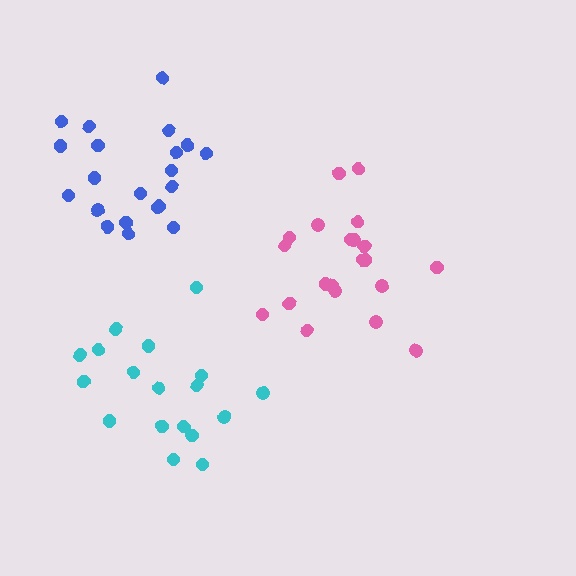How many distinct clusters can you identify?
There are 3 distinct clusters.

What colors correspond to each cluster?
The clusters are colored: blue, cyan, pink.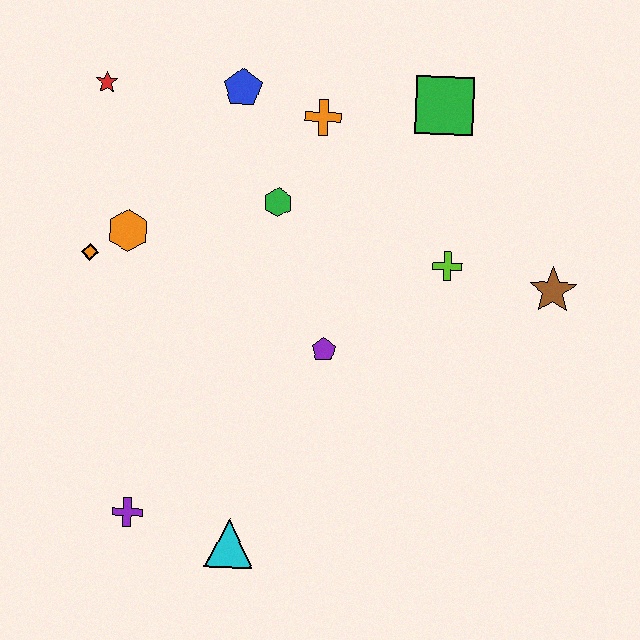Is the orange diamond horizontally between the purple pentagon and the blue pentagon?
No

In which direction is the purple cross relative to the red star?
The purple cross is below the red star.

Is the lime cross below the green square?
Yes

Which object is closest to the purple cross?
The cyan triangle is closest to the purple cross.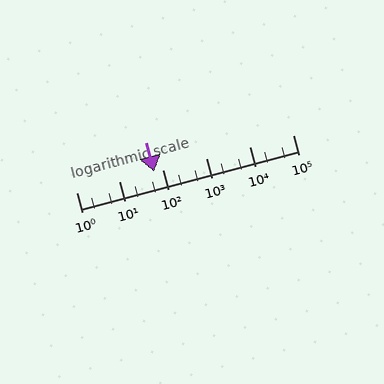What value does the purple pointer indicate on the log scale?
The pointer indicates approximately 64.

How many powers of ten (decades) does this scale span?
The scale spans 5 decades, from 1 to 100000.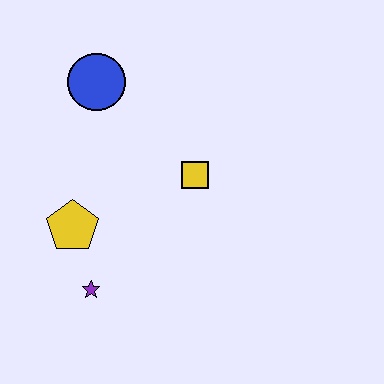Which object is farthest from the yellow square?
The purple star is farthest from the yellow square.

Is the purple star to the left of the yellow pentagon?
No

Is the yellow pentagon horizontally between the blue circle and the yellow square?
No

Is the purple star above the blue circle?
No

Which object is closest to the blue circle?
The yellow square is closest to the blue circle.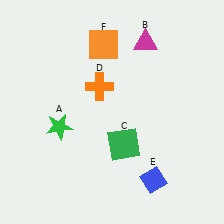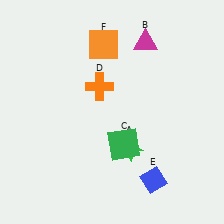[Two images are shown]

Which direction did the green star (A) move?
The green star (A) moved right.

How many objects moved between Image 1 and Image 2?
1 object moved between the two images.